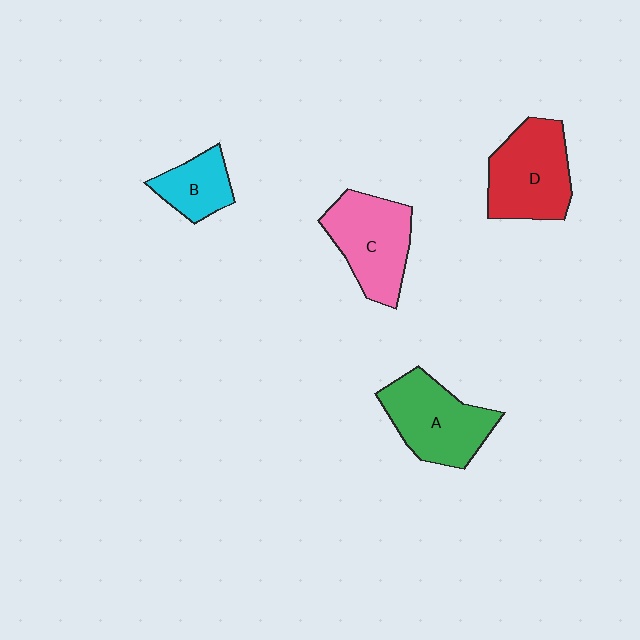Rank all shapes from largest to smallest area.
From largest to smallest: D (red), A (green), C (pink), B (cyan).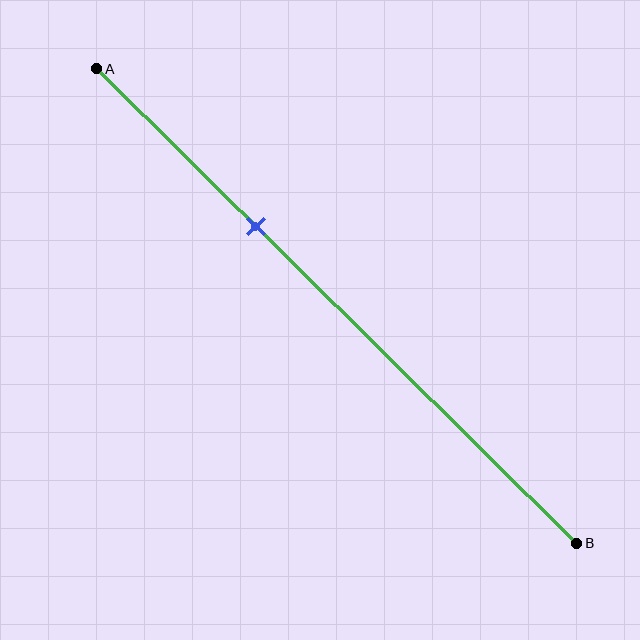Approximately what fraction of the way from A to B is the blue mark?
The blue mark is approximately 35% of the way from A to B.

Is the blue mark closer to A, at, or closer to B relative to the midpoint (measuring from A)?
The blue mark is closer to point A than the midpoint of segment AB.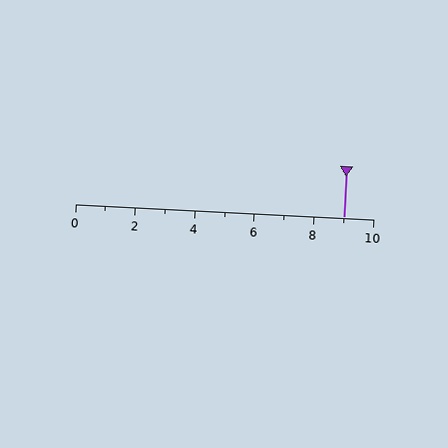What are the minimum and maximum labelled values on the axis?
The axis runs from 0 to 10.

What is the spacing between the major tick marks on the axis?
The major ticks are spaced 2 apart.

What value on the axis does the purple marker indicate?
The marker indicates approximately 9.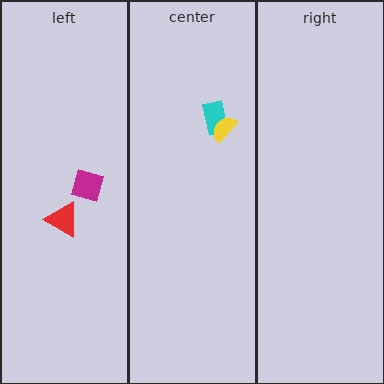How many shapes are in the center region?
2.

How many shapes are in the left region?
2.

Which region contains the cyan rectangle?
The center region.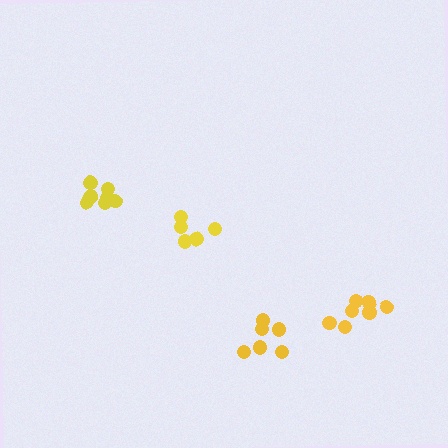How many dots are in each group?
Group 1: 9 dots, Group 2: 6 dots, Group 3: 7 dots, Group 4: 6 dots (28 total).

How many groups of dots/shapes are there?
There are 4 groups.